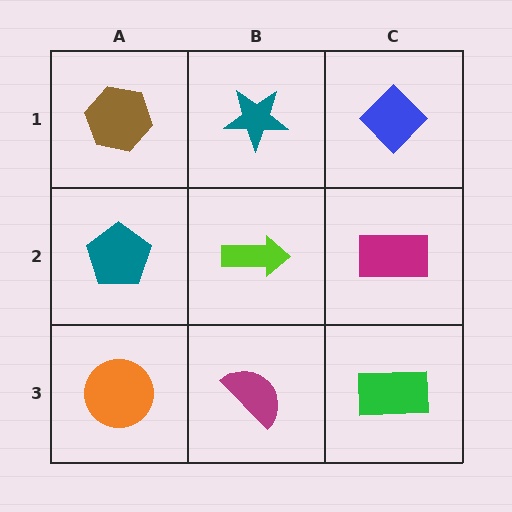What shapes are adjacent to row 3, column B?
A lime arrow (row 2, column B), an orange circle (row 3, column A), a green rectangle (row 3, column C).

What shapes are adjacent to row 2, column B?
A teal star (row 1, column B), a magenta semicircle (row 3, column B), a teal pentagon (row 2, column A), a magenta rectangle (row 2, column C).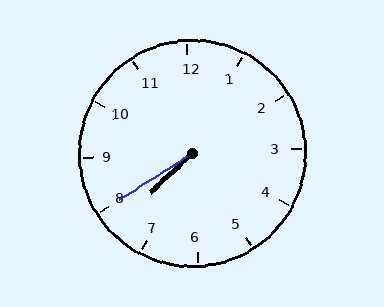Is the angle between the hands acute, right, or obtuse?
It is acute.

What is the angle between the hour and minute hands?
Approximately 10 degrees.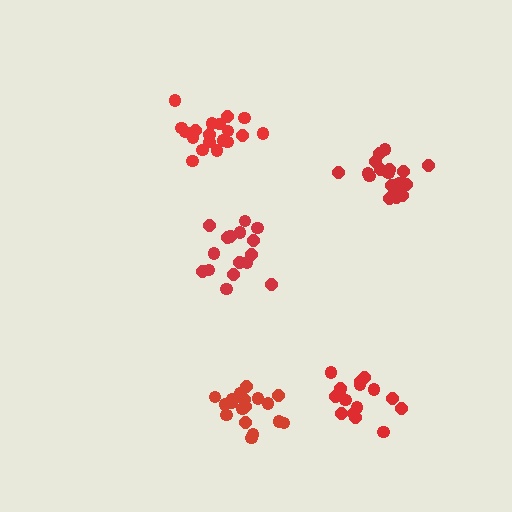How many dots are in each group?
Group 1: 16 dots, Group 2: 19 dots, Group 3: 19 dots, Group 4: 16 dots, Group 5: 19 dots (89 total).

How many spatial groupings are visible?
There are 5 spatial groupings.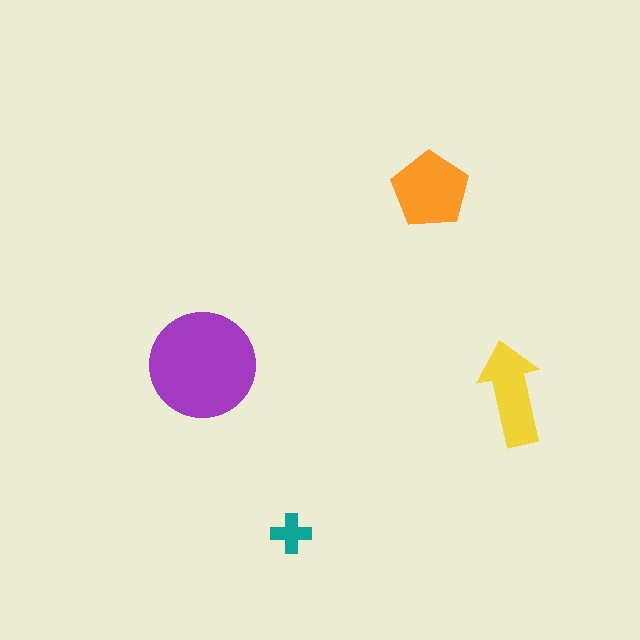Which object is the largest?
The purple circle.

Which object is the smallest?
The teal cross.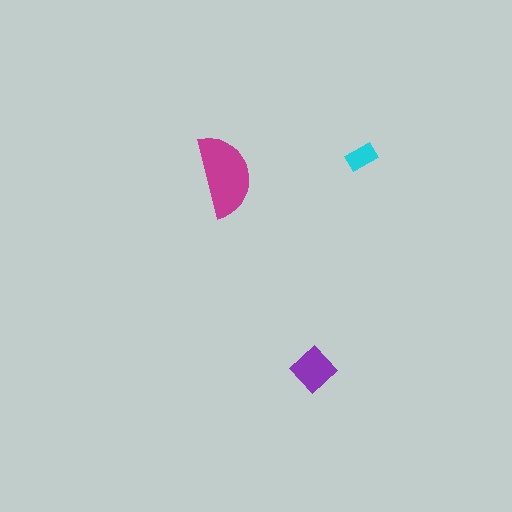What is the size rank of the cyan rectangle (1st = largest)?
3rd.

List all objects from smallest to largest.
The cyan rectangle, the purple diamond, the magenta semicircle.